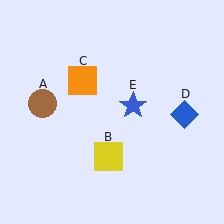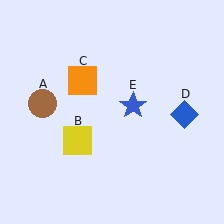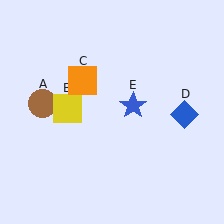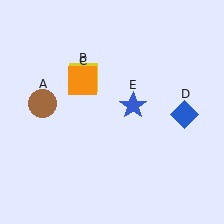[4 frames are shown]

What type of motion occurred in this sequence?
The yellow square (object B) rotated clockwise around the center of the scene.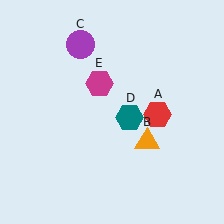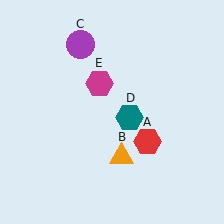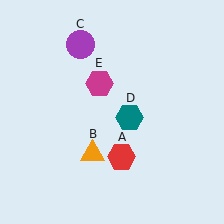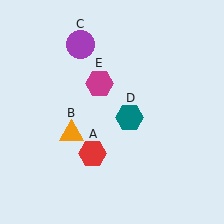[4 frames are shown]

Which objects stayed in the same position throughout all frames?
Purple circle (object C) and teal hexagon (object D) and magenta hexagon (object E) remained stationary.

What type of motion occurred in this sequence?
The red hexagon (object A), orange triangle (object B) rotated clockwise around the center of the scene.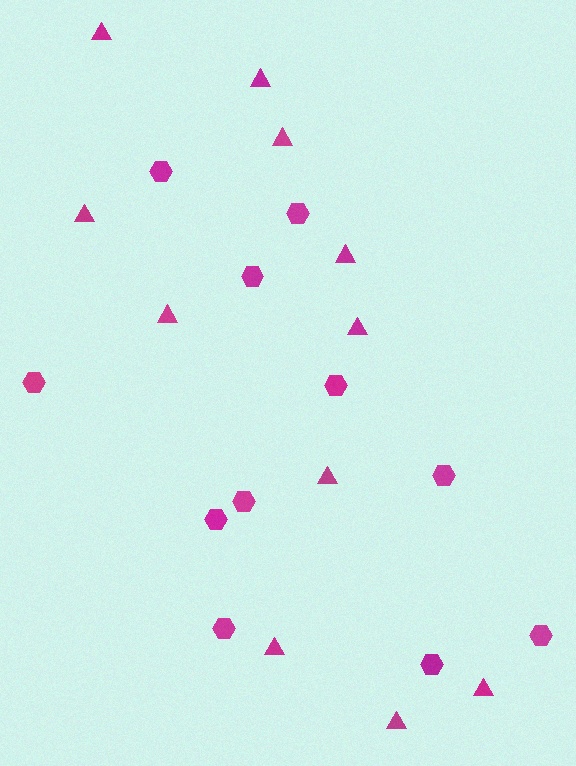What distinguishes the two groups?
There are 2 groups: one group of triangles (11) and one group of hexagons (11).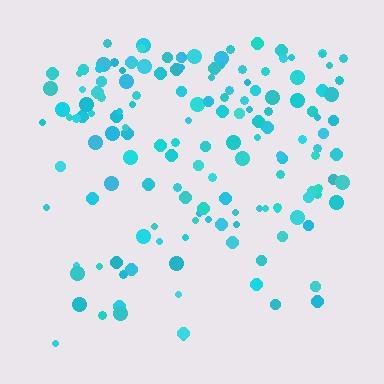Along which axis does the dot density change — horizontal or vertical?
Vertical.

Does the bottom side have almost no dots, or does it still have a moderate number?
Still a moderate number, just noticeably fewer than the top.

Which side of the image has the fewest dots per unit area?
The bottom.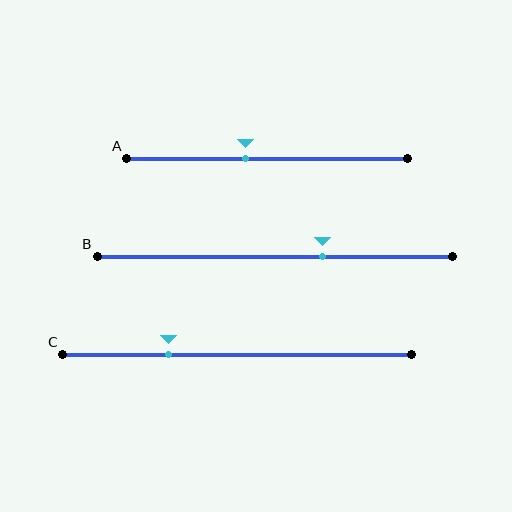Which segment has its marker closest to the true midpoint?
Segment A has its marker closest to the true midpoint.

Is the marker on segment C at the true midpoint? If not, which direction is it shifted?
No, the marker on segment C is shifted to the left by about 20% of the segment length.